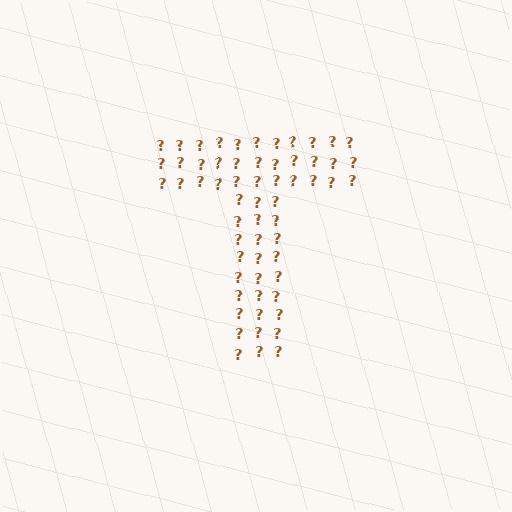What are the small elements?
The small elements are question marks.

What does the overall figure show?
The overall figure shows the letter T.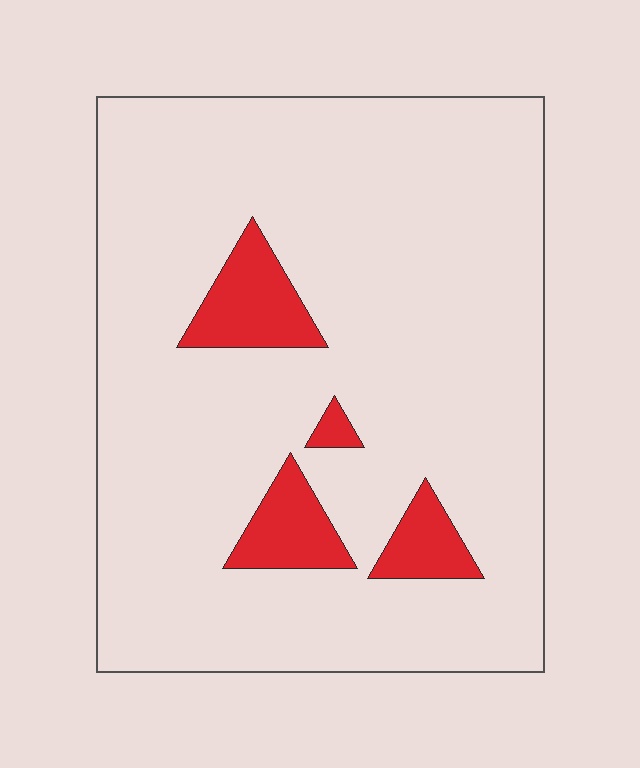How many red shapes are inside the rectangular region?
4.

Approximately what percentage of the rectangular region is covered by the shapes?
Approximately 10%.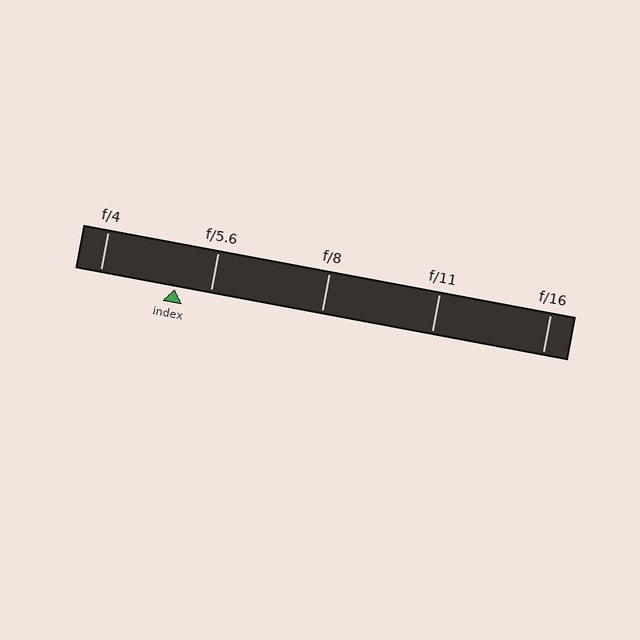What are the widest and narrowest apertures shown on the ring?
The widest aperture shown is f/4 and the narrowest is f/16.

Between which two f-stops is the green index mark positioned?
The index mark is between f/4 and f/5.6.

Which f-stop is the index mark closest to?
The index mark is closest to f/5.6.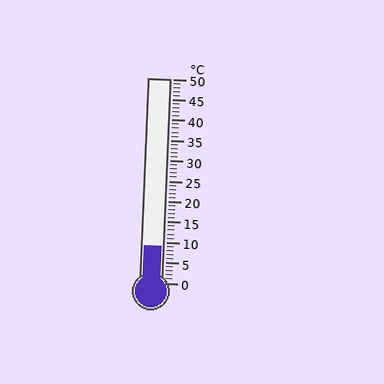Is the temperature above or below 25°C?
The temperature is below 25°C.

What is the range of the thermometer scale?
The thermometer scale ranges from 0°C to 50°C.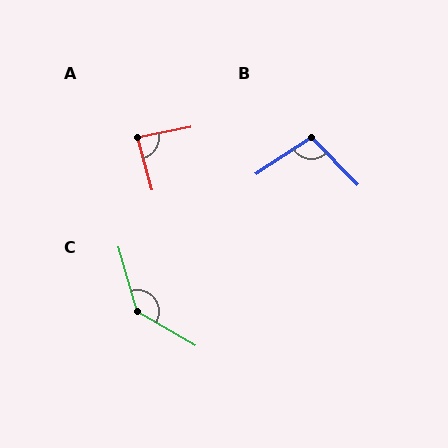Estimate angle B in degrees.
Approximately 101 degrees.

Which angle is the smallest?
A, at approximately 86 degrees.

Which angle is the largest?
C, at approximately 136 degrees.